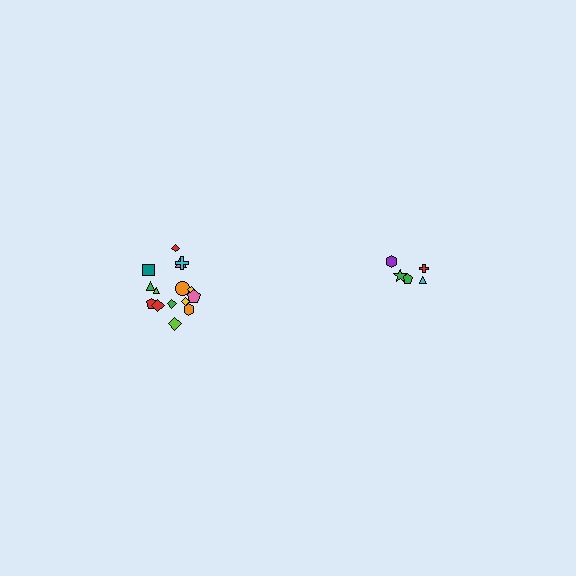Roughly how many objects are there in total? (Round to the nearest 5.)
Roughly 20 objects in total.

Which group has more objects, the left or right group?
The left group.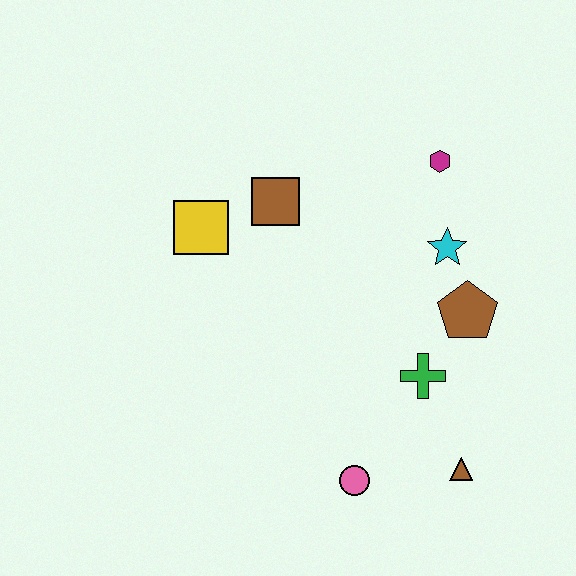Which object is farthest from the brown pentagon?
The yellow square is farthest from the brown pentagon.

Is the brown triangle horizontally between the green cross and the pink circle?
No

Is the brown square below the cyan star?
No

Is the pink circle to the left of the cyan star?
Yes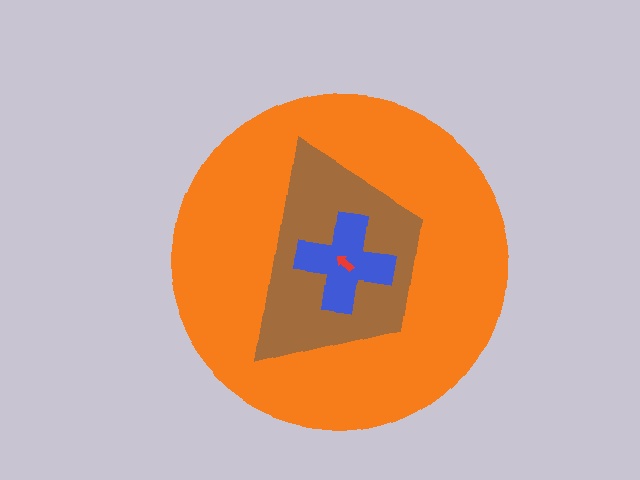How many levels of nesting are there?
4.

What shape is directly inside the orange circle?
The brown trapezoid.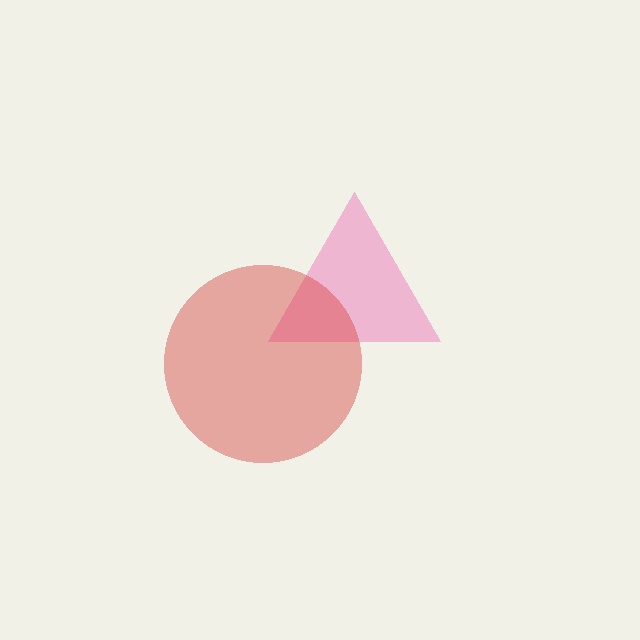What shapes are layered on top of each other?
The layered shapes are: a pink triangle, a red circle.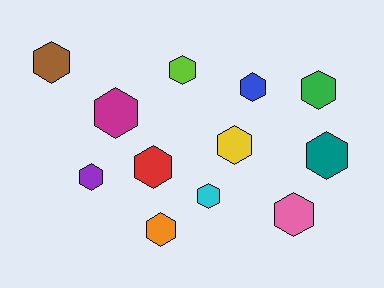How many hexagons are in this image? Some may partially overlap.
There are 12 hexagons.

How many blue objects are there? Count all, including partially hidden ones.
There is 1 blue object.